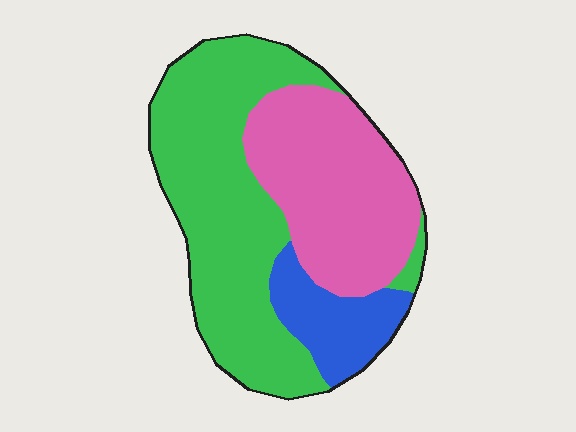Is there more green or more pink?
Green.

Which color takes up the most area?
Green, at roughly 50%.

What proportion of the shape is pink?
Pink takes up about one third (1/3) of the shape.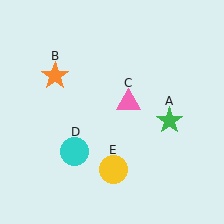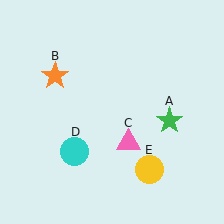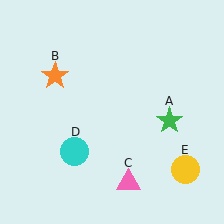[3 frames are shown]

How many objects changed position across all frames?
2 objects changed position: pink triangle (object C), yellow circle (object E).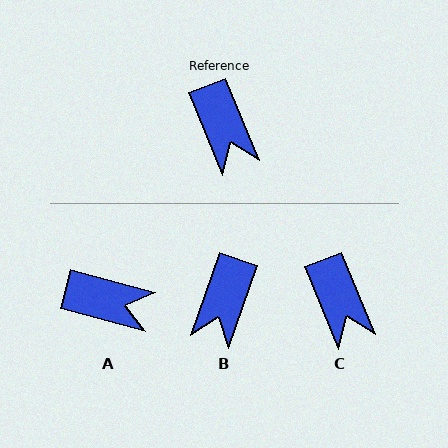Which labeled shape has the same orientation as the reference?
C.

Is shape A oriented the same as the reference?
No, it is off by about 53 degrees.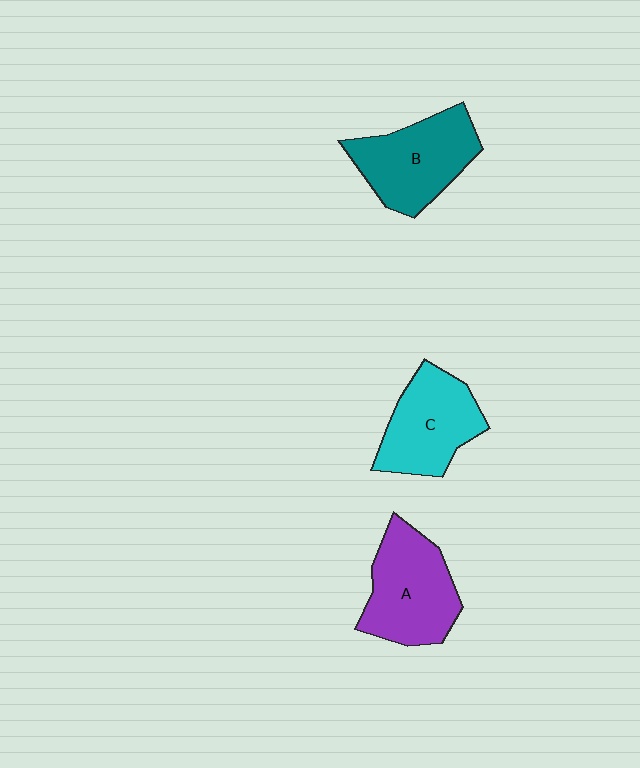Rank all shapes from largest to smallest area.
From largest to smallest: A (purple), B (teal), C (cyan).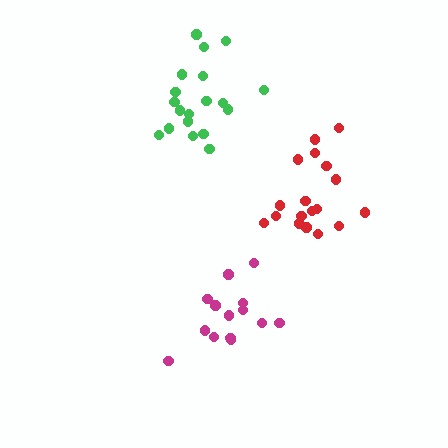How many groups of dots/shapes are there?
There are 3 groups.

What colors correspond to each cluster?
The clusters are colored: magenta, red, green.